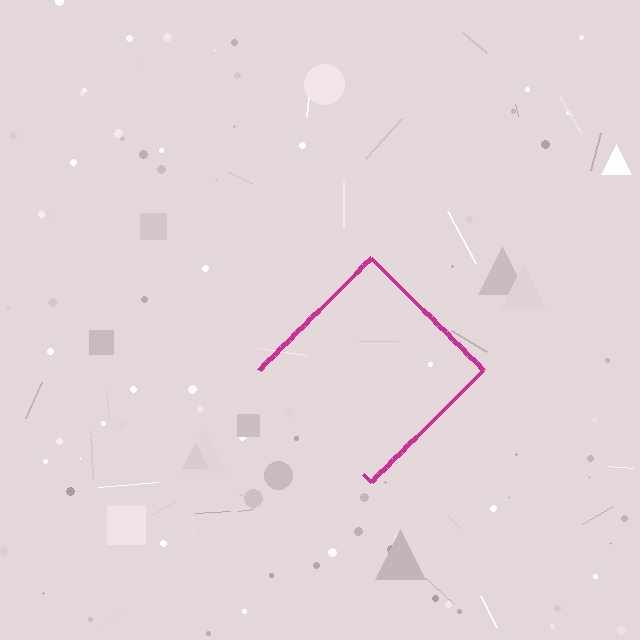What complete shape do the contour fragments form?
The contour fragments form a diamond.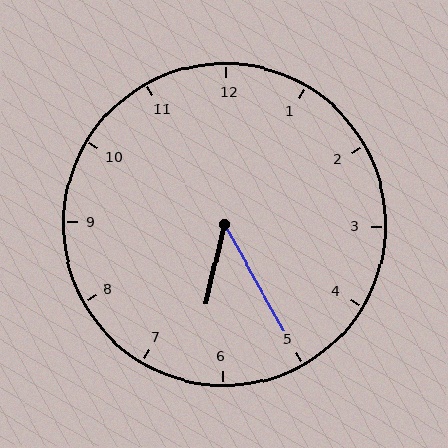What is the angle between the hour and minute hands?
Approximately 42 degrees.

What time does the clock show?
6:25.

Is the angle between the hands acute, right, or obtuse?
It is acute.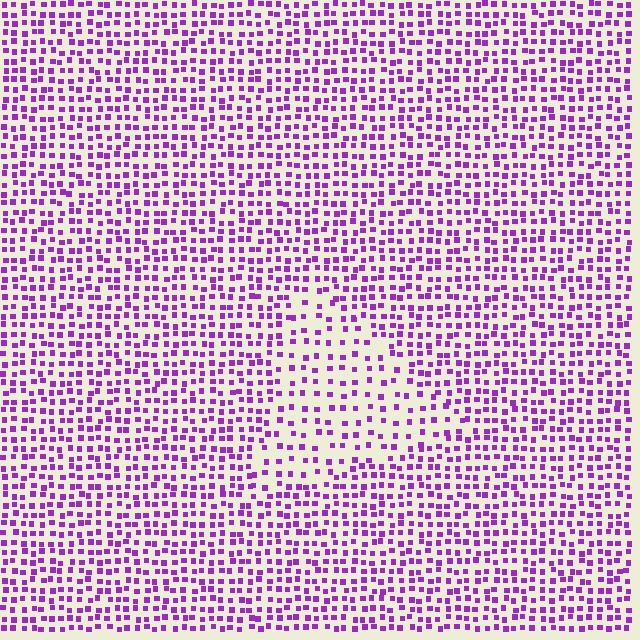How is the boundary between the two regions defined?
The boundary is defined by a change in element density (approximately 1.9x ratio). All elements are the same color, size, and shape.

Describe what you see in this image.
The image contains small purple elements arranged at two different densities. A triangle-shaped region is visible where the elements are less densely packed than the surrounding area.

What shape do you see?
I see a triangle.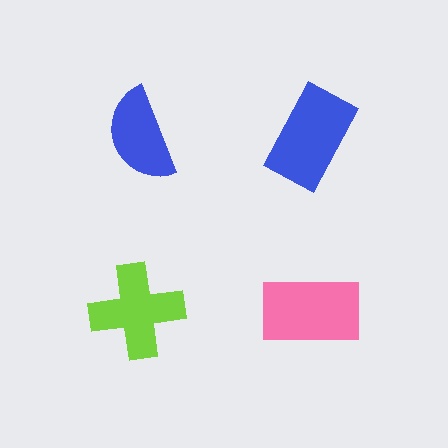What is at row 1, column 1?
A blue semicircle.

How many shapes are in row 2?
2 shapes.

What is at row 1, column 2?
A blue rectangle.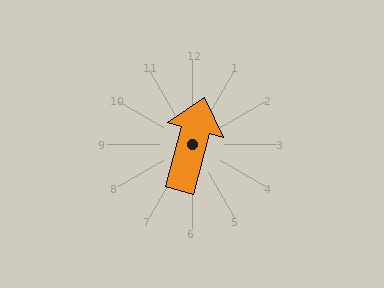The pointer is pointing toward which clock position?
Roughly 1 o'clock.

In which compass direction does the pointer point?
North.